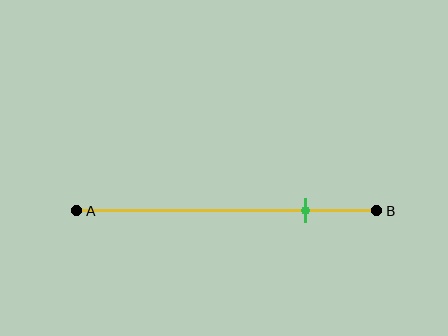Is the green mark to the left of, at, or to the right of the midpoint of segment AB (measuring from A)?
The green mark is to the right of the midpoint of segment AB.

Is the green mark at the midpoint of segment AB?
No, the mark is at about 75% from A, not at the 50% midpoint.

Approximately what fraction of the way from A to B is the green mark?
The green mark is approximately 75% of the way from A to B.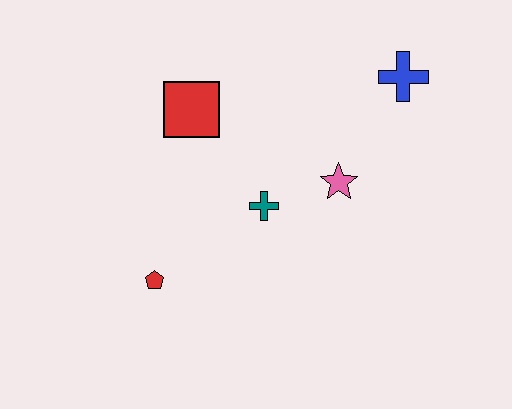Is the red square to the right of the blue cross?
No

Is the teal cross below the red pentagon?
No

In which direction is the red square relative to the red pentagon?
The red square is above the red pentagon.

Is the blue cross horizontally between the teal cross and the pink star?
No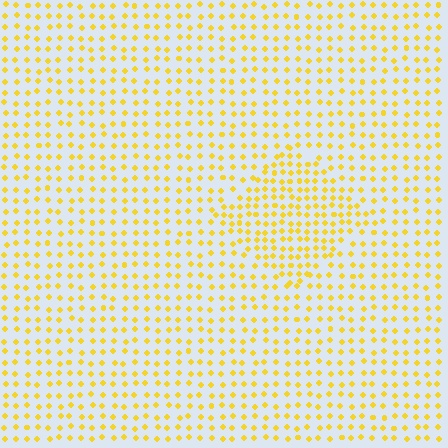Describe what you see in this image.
The image contains small yellow elements arranged at two different densities. A diamond-shaped region is visible where the elements are more densely packed than the surrounding area.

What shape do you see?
I see a diamond.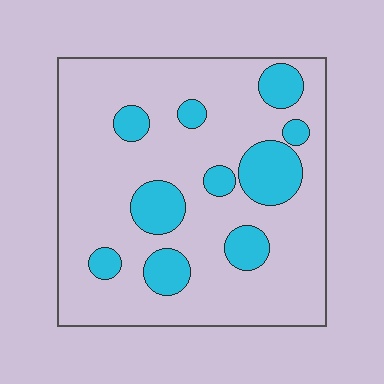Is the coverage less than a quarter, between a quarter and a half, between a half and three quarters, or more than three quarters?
Less than a quarter.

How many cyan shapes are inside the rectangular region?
10.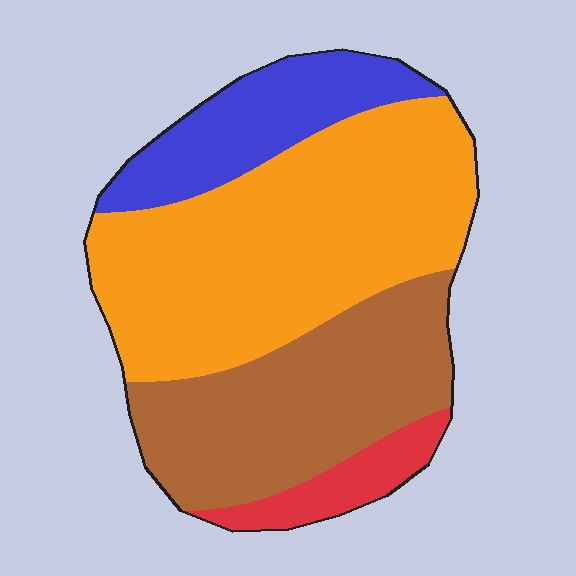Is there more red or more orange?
Orange.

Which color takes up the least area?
Red, at roughly 5%.